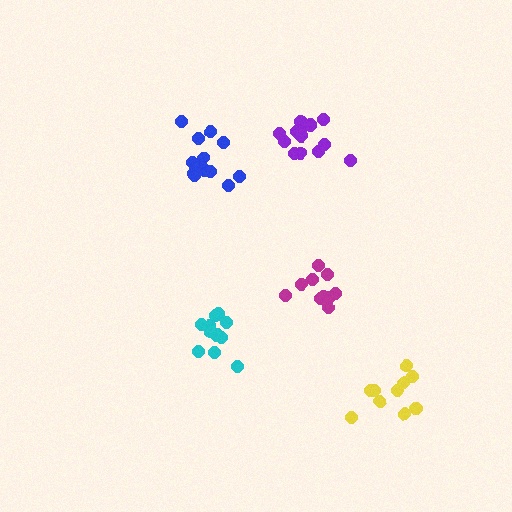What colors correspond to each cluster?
The clusters are colored: cyan, blue, yellow, purple, magenta.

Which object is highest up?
The purple cluster is topmost.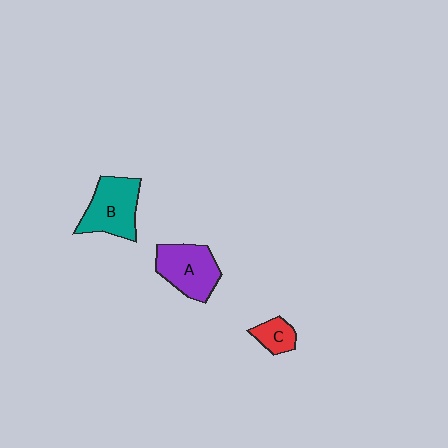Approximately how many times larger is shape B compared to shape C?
Approximately 2.4 times.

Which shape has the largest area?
Shape B (teal).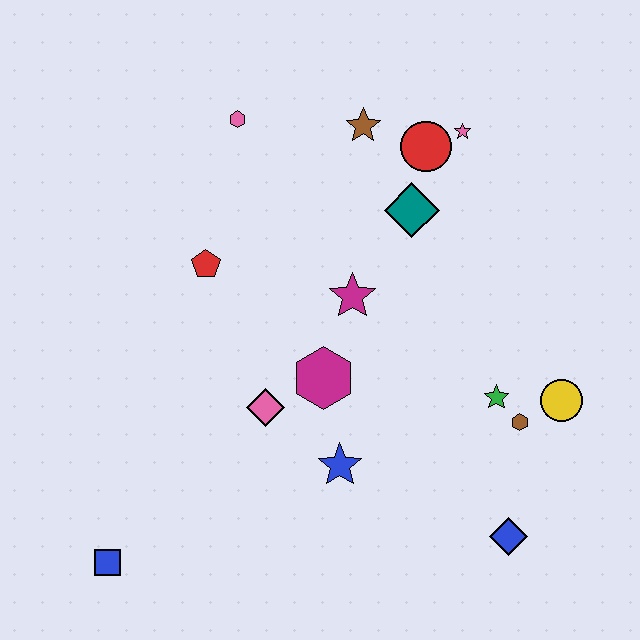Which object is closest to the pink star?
The red circle is closest to the pink star.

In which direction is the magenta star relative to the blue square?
The magenta star is above the blue square.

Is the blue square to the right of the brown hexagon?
No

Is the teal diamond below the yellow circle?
No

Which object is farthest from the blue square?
The pink star is farthest from the blue square.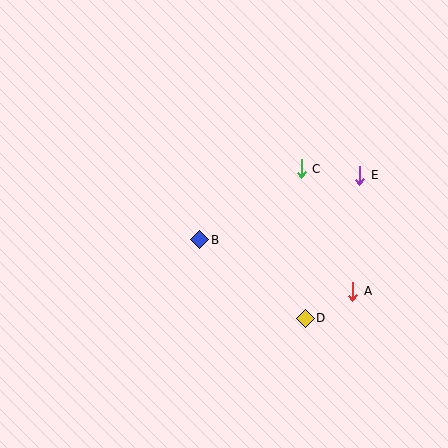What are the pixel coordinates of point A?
Point A is at (353, 291).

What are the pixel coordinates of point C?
Point C is at (301, 169).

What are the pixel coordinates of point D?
Point D is at (305, 318).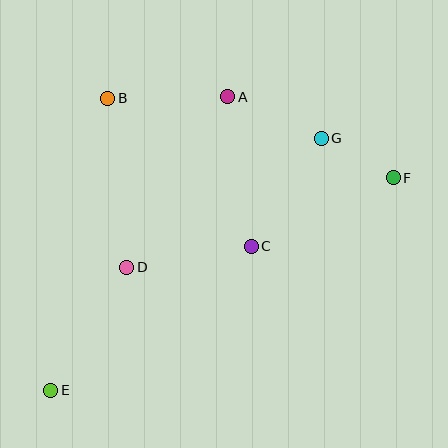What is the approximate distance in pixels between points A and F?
The distance between A and F is approximately 184 pixels.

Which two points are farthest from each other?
Points E and F are farthest from each other.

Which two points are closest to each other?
Points F and G are closest to each other.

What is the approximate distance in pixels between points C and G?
The distance between C and G is approximately 128 pixels.